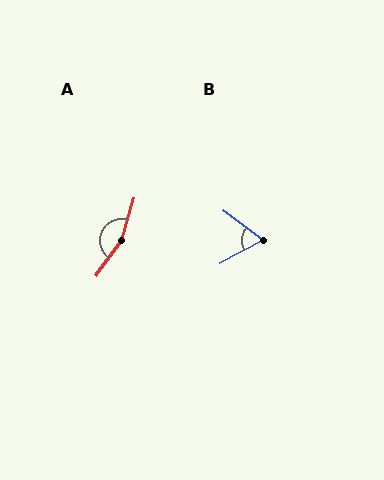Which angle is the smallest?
B, at approximately 65 degrees.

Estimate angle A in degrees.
Approximately 160 degrees.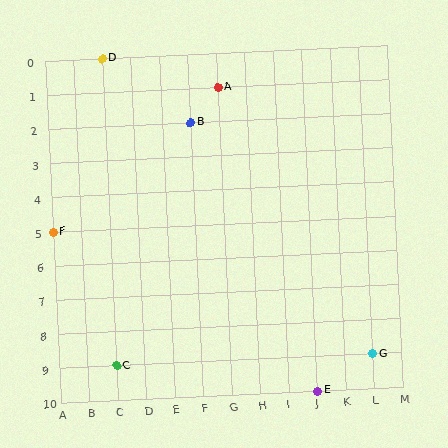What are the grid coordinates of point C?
Point C is at grid coordinates (C, 9).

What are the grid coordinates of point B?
Point B is at grid coordinates (F, 2).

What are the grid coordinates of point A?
Point A is at grid coordinates (G, 1).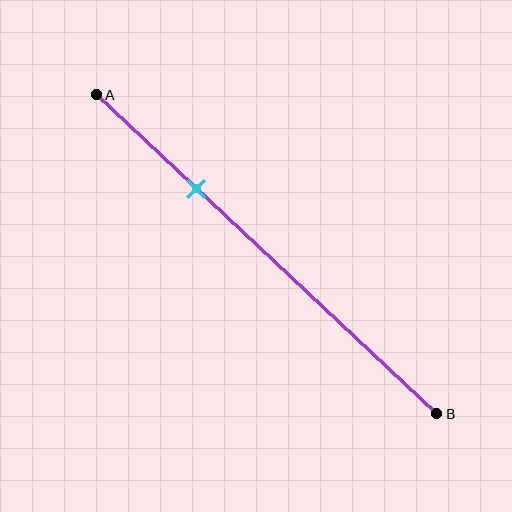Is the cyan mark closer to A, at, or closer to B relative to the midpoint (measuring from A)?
The cyan mark is closer to point A than the midpoint of segment AB.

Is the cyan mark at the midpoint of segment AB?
No, the mark is at about 30% from A, not at the 50% midpoint.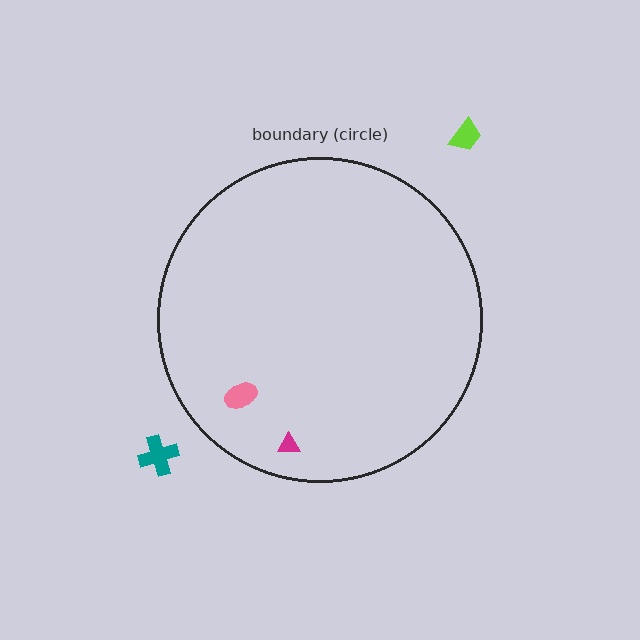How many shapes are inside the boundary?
2 inside, 2 outside.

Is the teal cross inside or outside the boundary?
Outside.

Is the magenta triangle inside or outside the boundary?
Inside.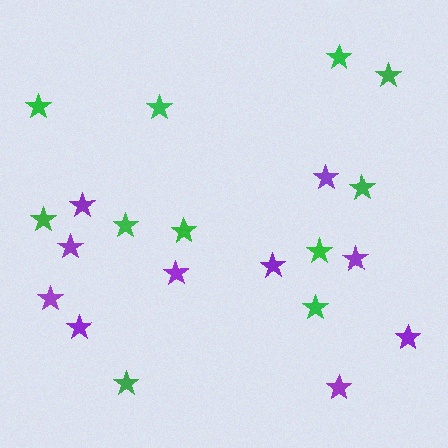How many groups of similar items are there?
There are 2 groups: one group of green stars (11) and one group of purple stars (10).